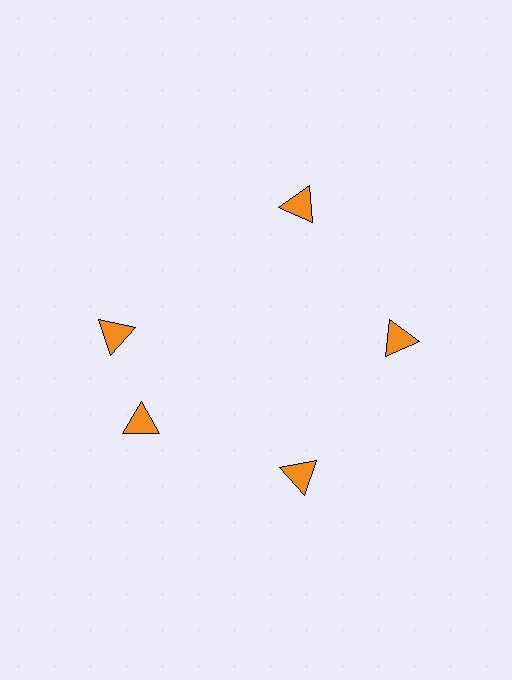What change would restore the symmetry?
The symmetry would be restored by rotating it back into even spacing with its neighbors so that all 5 triangles sit at equal angles and equal distance from the center.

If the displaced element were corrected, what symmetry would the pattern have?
It would have 5-fold rotational symmetry — the pattern would map onto itself every 72 degrees.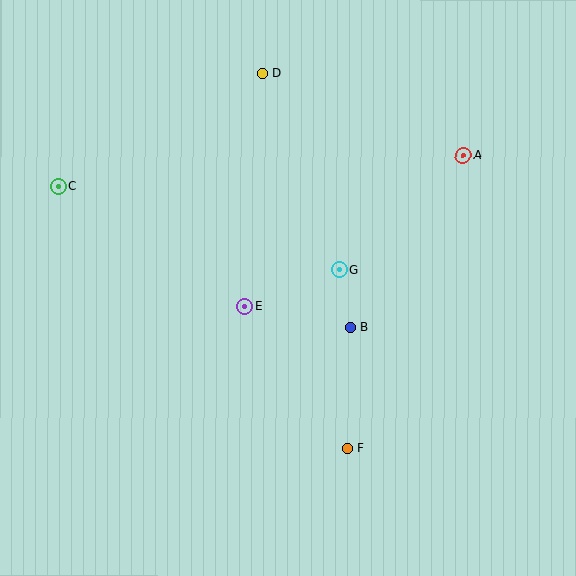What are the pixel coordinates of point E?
Point E is at (245, 306).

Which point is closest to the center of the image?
Point E at (245, 306) is closest to the center.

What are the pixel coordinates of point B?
Point B is at (350, 327).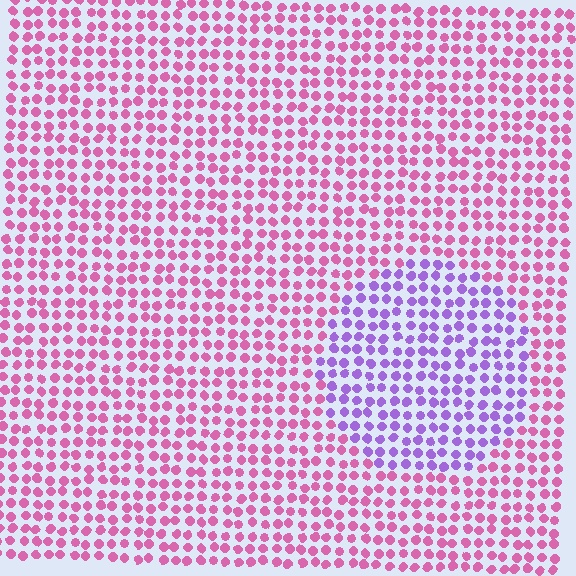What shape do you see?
I see a circle.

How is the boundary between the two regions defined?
The boundary is defined purely by a slight shift in hue (about 51 degrees). Spacing, size, and orientation are identical on both sides.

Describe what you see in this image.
The image is filled with small pink elements in a uniform arrangement. A circle-shaped region is visible where the elements are tinted to a slightly different hue, forming a subtle color boundary.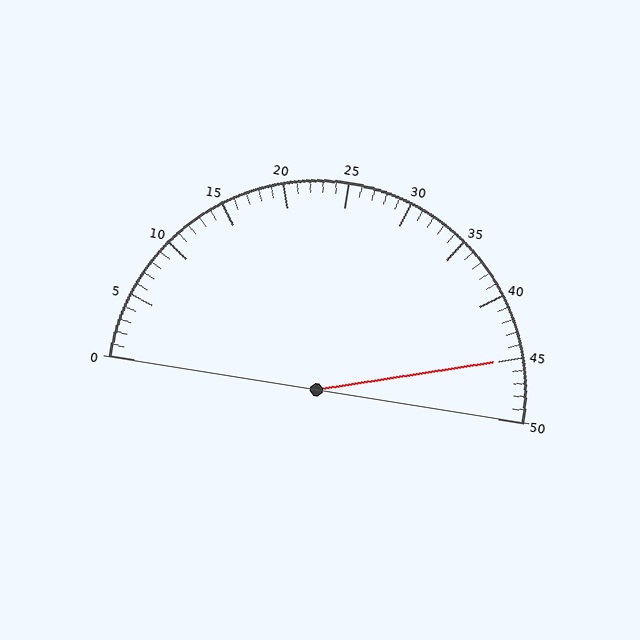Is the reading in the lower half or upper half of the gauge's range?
The reading is in the upper half of the range (0 to 50).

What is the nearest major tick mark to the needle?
The nearest major tick mark is 45.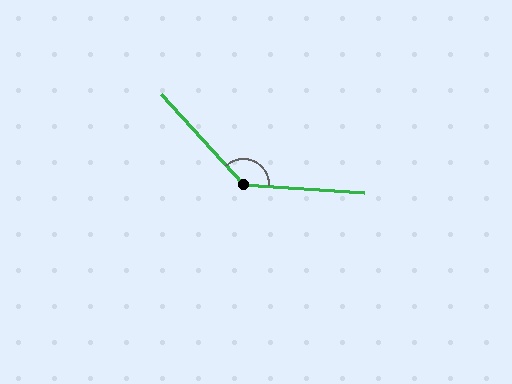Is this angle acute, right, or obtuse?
It is obtuse.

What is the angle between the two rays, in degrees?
Approximately 136 degrees.